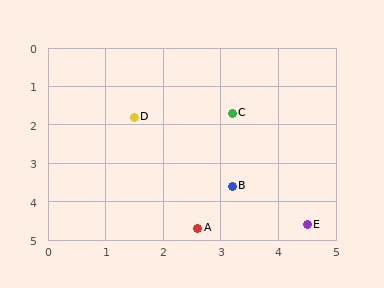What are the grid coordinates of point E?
Point E is at approximately (4.5, 4.6).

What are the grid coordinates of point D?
Point D is at approximately (1.5, 1.8).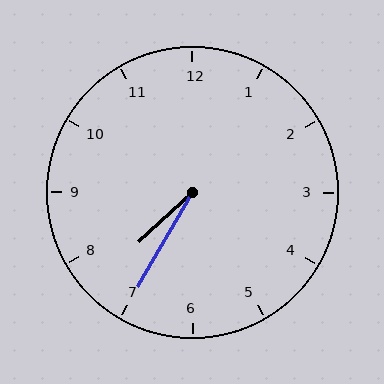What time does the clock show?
7:35.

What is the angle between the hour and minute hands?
Approximately 18 degrees.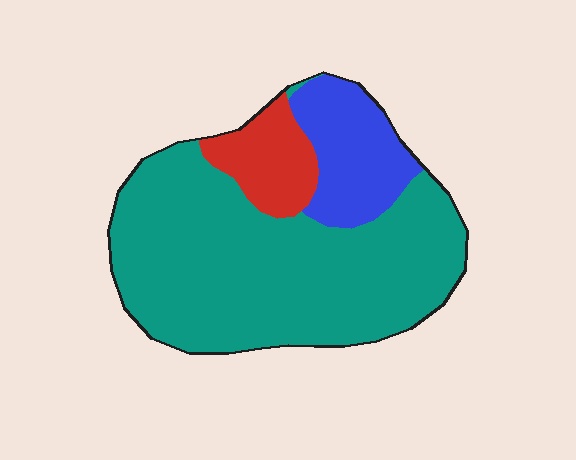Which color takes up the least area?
Red, at roughly 10%.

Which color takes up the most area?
Teal, at roughly 70%.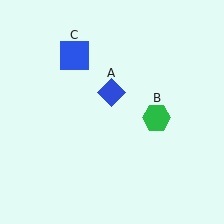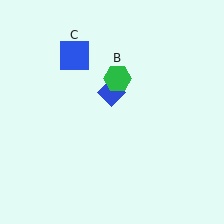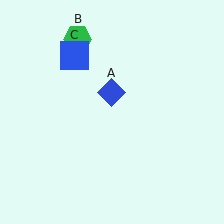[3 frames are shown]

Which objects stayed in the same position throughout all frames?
Blue diamond (object A) and blue square (object C) remained stationary.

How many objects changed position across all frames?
1 object changed position: green hexagon (object B).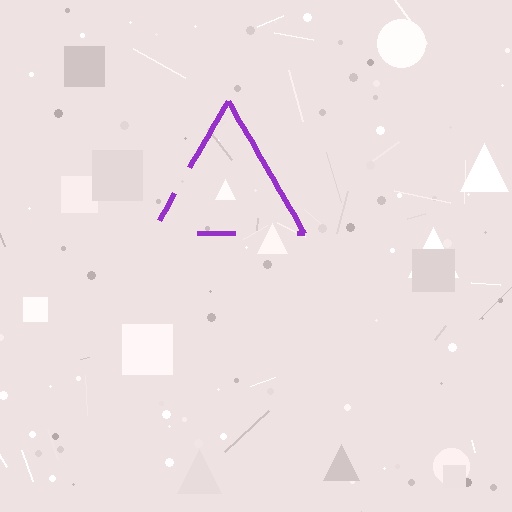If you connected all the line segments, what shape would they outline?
They would outline a triangle.